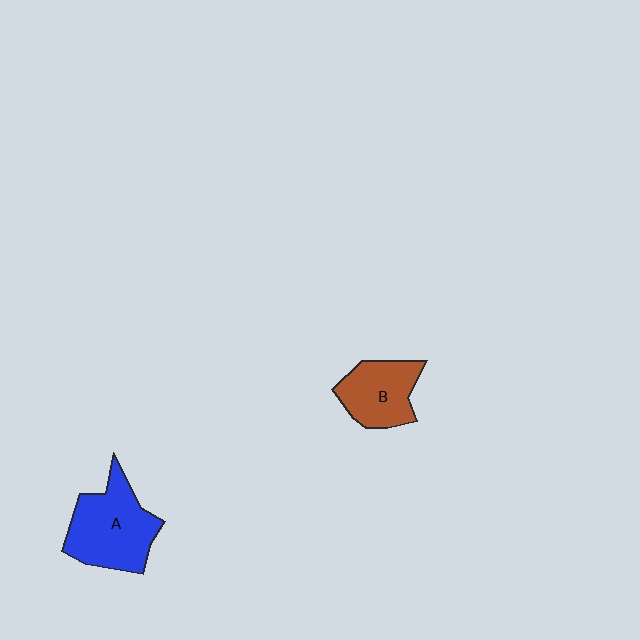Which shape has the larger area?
Shape A (blue).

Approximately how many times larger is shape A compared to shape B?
Approximately 1.4 times.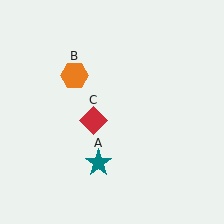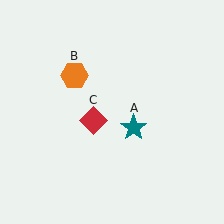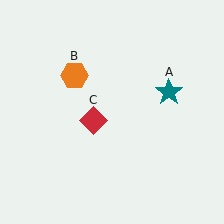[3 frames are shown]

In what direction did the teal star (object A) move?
The teal star (object A) moved up and to the right.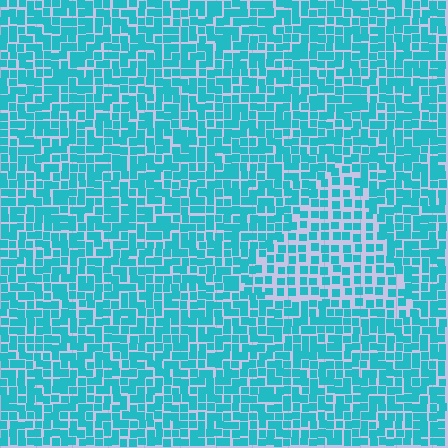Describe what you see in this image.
The image contains small cyan elements arranged at two different densities. A triangle-shaped region is visible where the elements are less densely packed than the surrounding area.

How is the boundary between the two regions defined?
The boundary is defined by a change in element density (approximately 1.6x ratio). All elements are the same color, size, and shape.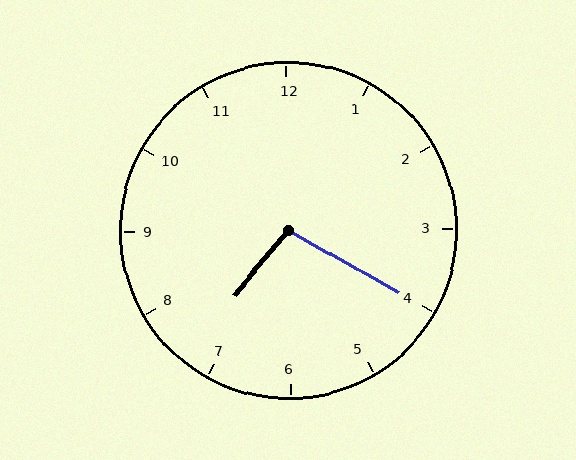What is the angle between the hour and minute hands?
Approximately 100 degrees.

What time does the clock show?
7:20.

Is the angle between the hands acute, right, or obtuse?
It is obtuse.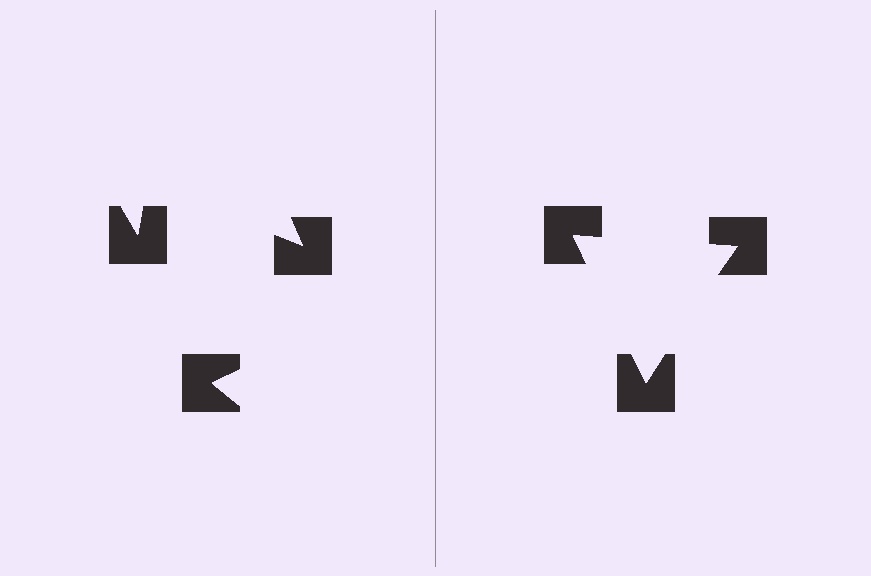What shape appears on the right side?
An illusory triangle.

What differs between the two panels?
The notched squares are positioned identically on both sides; only the wedge orientations differ. On the right they align to a triangle; on the left they are misaligned.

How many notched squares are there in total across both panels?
6 — 3 on each side.